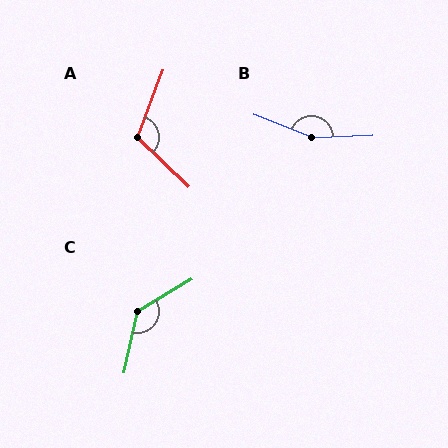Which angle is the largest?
B, at approximately 157 degrees.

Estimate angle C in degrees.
Approximately 134 degrees.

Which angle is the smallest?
A, at approximately 113 degrees.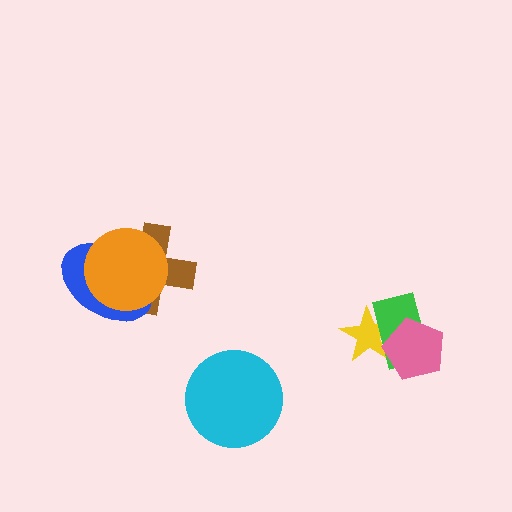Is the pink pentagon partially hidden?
No, no other shape covers it.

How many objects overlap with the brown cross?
2 objects overlap with the brown cross.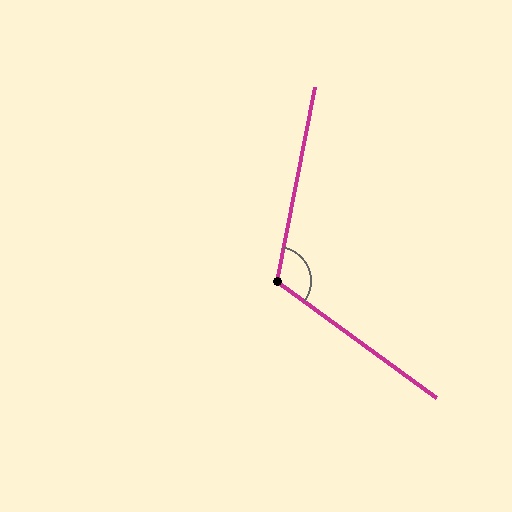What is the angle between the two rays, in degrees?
Approximately 115 degrees.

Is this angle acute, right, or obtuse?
It is obtuse.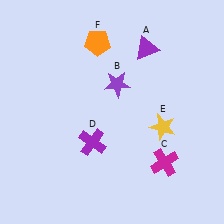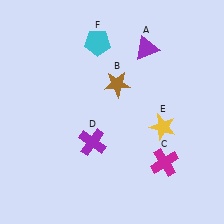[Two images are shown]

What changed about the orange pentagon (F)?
In Image 1, F is orange. In Image 2, it changed to cyan.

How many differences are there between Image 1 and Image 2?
There are 2 differences between the two images.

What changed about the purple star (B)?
In Image 1, B is purple. In Image 2, it changed to brown.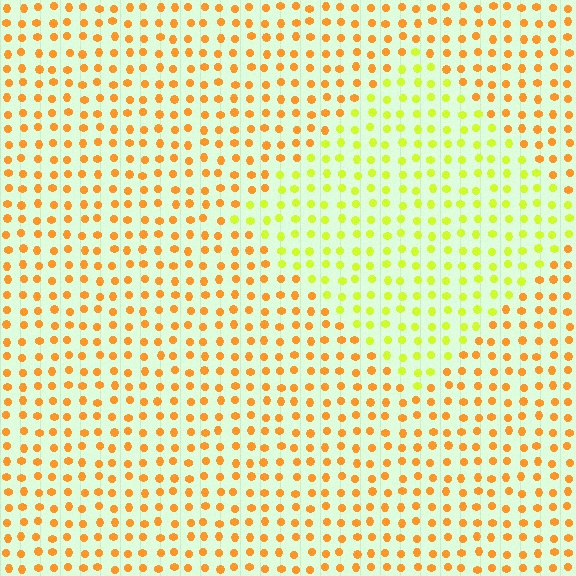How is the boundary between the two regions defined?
The boundary is defined purely by a slight shift in hue (about 42 degrees). Spacing, size, and orientation are identical on both sides.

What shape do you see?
I see a diamond.